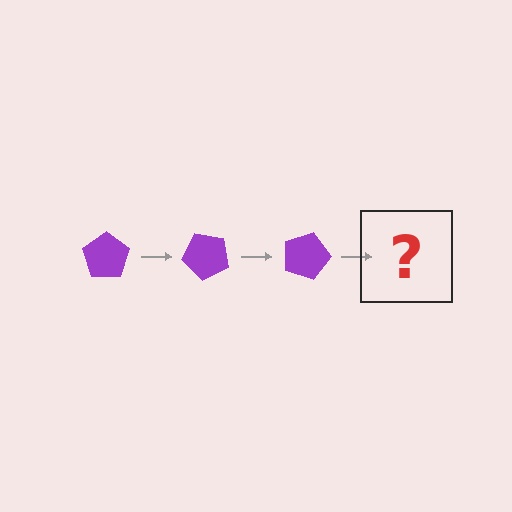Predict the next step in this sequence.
The next step is a purple pentagon rotated 135 degrees.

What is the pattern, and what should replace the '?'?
The pattern is that the pentagon rotates 45 degrees each step. The '?' should be a purple pentagon rotated 135 degrees.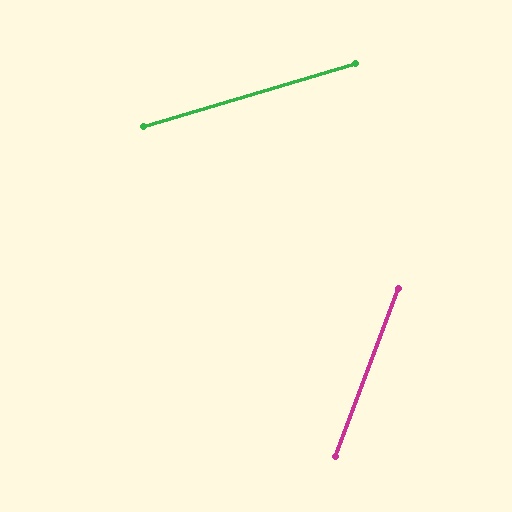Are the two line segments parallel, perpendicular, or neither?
Neither parallel nor perpendicular — they differ by about 53°.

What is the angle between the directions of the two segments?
Approximately 53 degrees.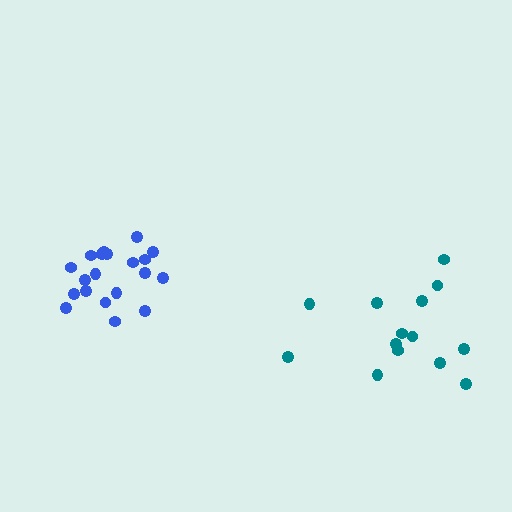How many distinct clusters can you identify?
There are 2 distinct clusters.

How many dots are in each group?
Group 1: 20 dots, Group 2: 14 dots (34 total).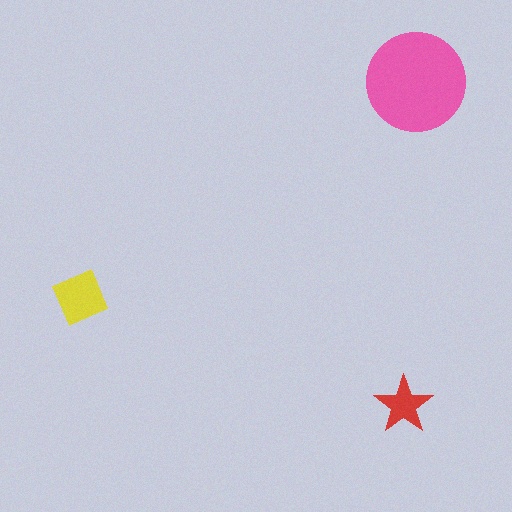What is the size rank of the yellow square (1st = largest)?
2nd.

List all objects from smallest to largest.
The red star, the yellow square, the pink circle.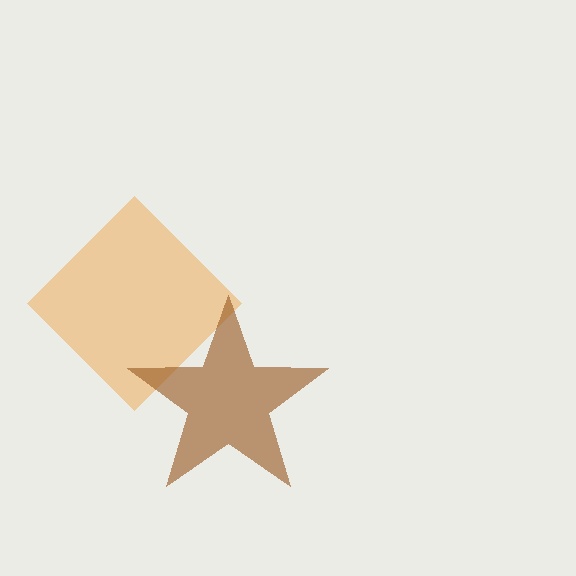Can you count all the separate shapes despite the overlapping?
Yes, there are 2 separate shapes.